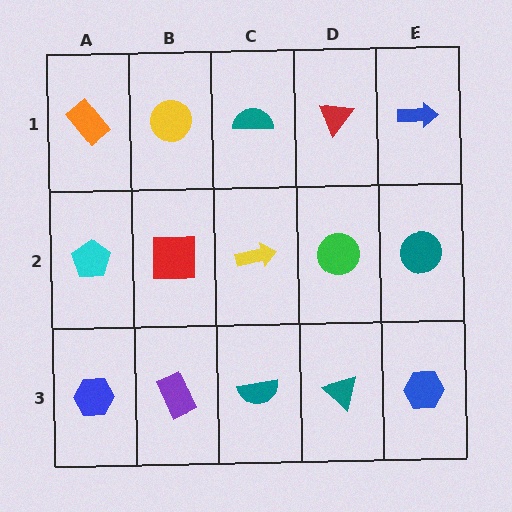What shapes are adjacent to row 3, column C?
A yellow arrow (row 2, column C), a purple rectangle (row 3, column B), a teal triangle (row 3, column D).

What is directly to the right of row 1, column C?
A red triangle.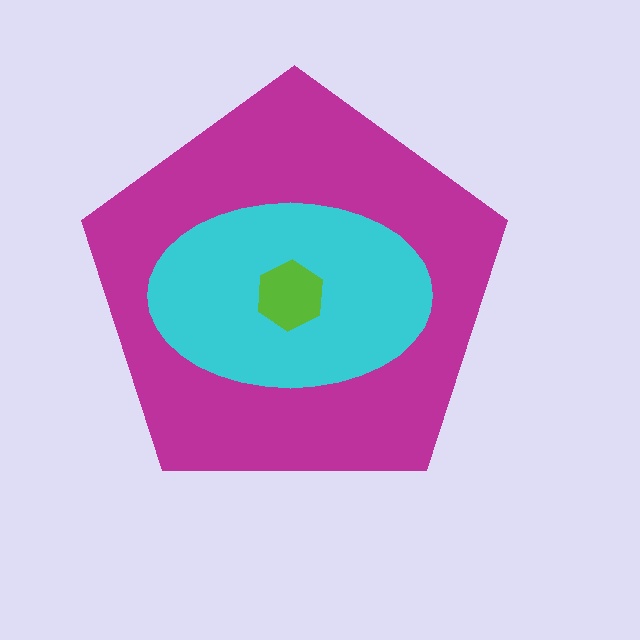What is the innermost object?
The lime hexagon.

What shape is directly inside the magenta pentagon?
The cyan ellipse.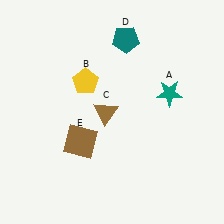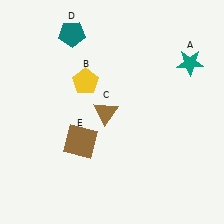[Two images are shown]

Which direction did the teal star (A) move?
The teal star (A) moved up.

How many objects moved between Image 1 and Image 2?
2 objects moved between the two images.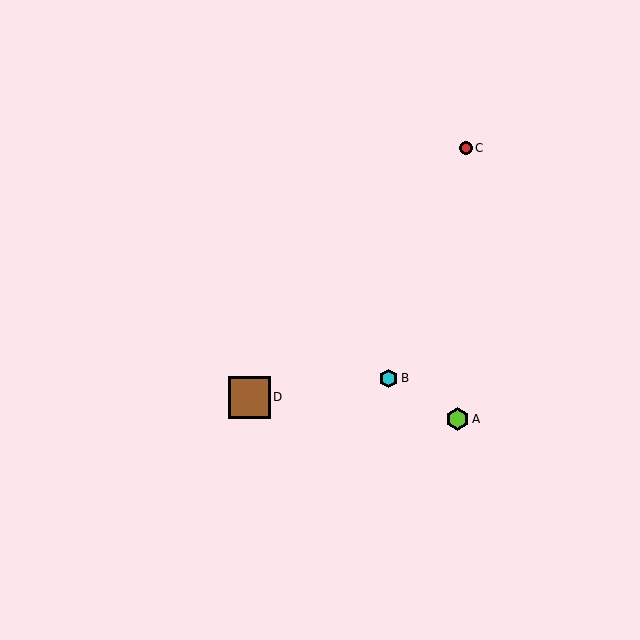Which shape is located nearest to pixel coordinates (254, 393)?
The brown square (labeled D) at (249, 397) is nearest to that location.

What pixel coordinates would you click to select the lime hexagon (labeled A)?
Click at (457, 419) to select the lime hexagon A.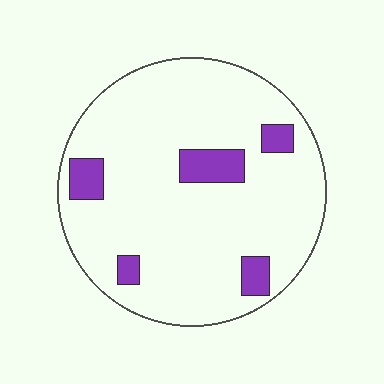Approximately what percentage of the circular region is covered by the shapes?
Approximately 10%.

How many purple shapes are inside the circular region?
5.